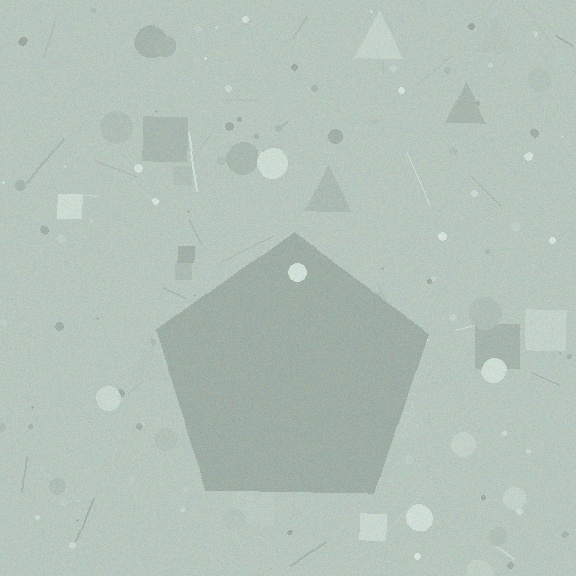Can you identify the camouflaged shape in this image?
The camouflaged shape is a pentagon.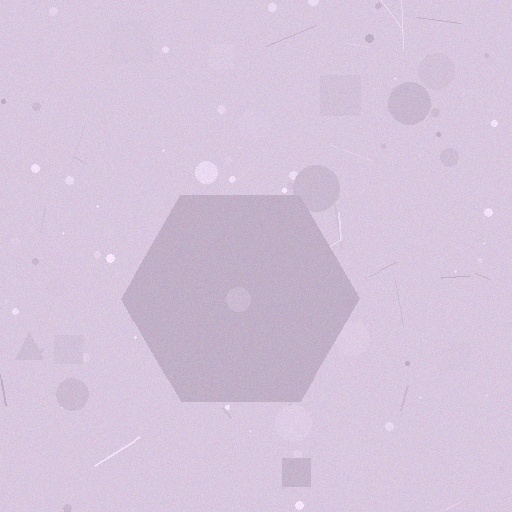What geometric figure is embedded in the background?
A hexagon is embedded in the background.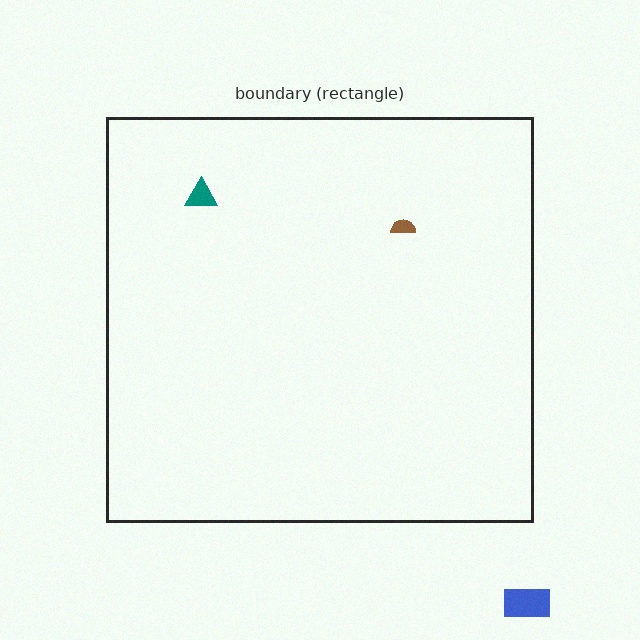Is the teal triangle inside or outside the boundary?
Inside.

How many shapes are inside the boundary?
2 inside, 1 outside.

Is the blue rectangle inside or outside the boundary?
Outside.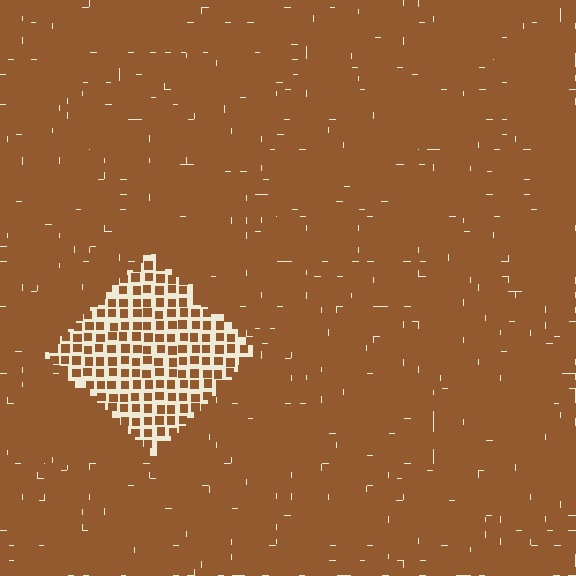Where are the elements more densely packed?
The elements are more densely packed outside the diamond boundary.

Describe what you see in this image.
The image contains small brown elements arranged at two different densities. A diamond-shaped region is visible where the elements are less densely packed than the surrounding area.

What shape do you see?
I see a diamond.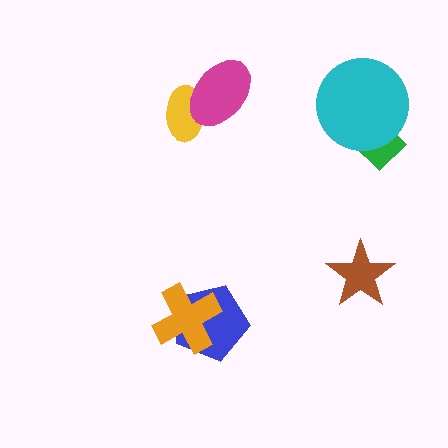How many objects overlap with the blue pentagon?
1 object overlaps with the blue pentagon.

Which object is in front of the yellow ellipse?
The magenta ellipse is in front of the yellow ellipse.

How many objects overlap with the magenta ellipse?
1 object overlaps with the magenta ellipse.